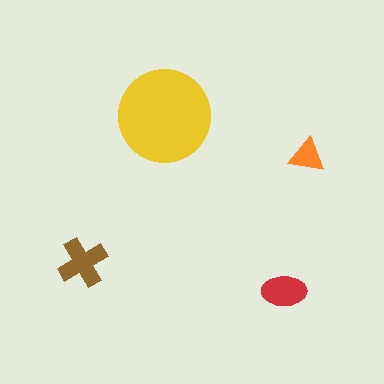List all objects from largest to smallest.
The yellow circle, the brown cross, the red ellipse, the orange triangle.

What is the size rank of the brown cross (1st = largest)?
2nd.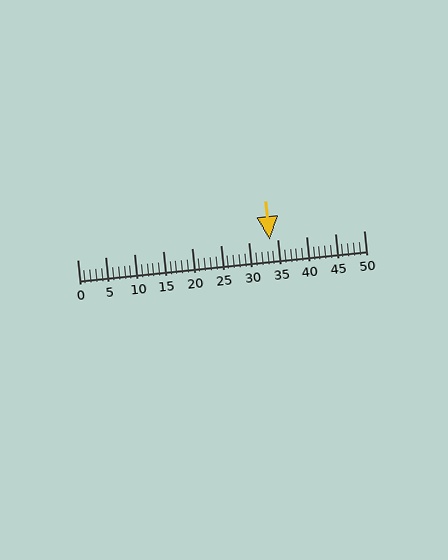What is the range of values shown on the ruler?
The ruler shows values from 0 to 50.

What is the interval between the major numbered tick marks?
The major tick marks are spaced 5 units apart.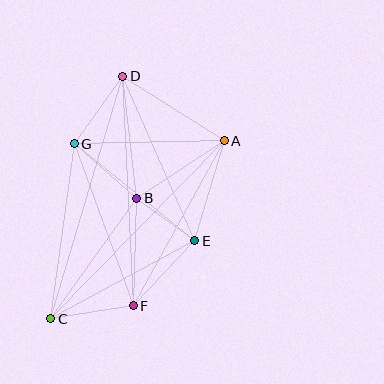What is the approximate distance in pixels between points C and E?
The distance between C and E is approximately 164 pixels.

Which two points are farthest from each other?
Points C and D are farthest from each other.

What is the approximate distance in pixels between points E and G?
The distance between E and G is approximately 154 pixels.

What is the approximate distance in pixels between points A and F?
The distance between A and F is approximately 189 pixels.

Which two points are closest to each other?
Points B and E are closest to each other.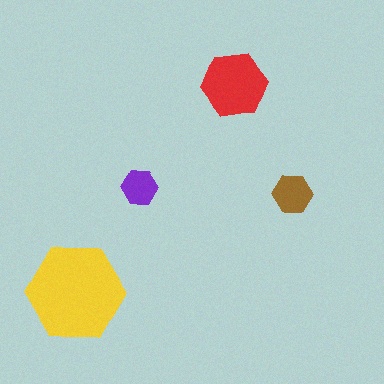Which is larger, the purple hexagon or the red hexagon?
The red one.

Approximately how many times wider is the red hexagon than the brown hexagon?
About 1.5 times wider.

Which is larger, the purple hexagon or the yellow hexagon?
The yellow one.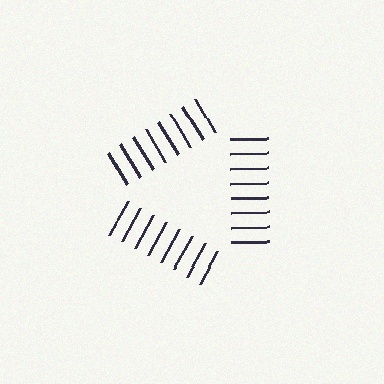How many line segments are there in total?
24 — 8 along each of the 3 edges.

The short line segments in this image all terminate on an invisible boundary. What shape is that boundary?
An illusory triangle — the line segments terminate on its edges but no continuous stroke is drawn.